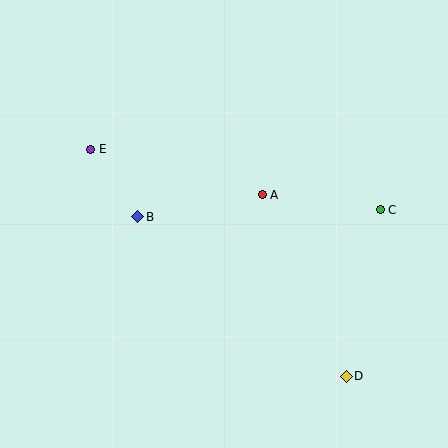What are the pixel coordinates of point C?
Point C is at (380, 210).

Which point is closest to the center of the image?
Point A at (262, 195) is closest to the center.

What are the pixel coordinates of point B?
Point B is at (138, 217).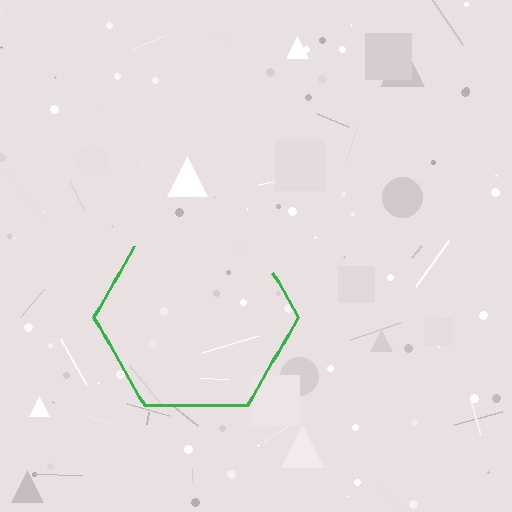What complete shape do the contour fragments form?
The contour fragments form a hexagon.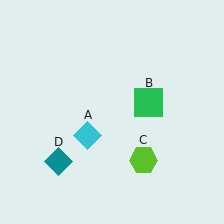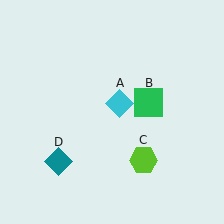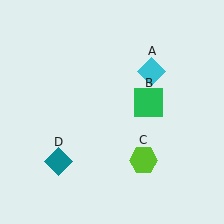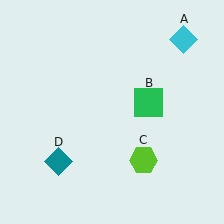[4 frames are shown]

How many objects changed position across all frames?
1 object changed position: cyan diamond (object A).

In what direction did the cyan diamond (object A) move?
The cyan diamond (object A) moved up and to the right.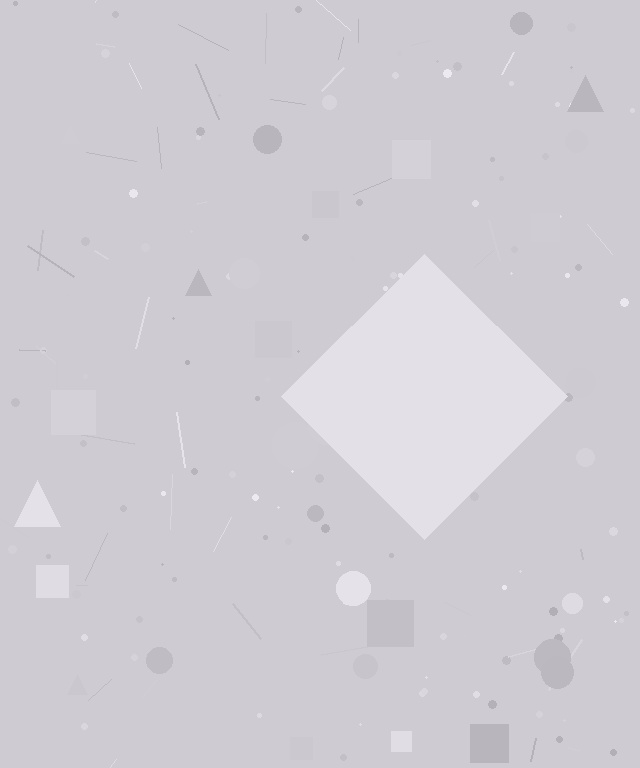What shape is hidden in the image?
A diamond is hidden in the image.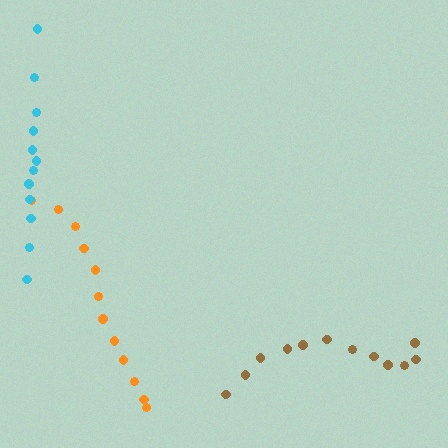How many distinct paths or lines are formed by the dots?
There are 3 distinct paths.